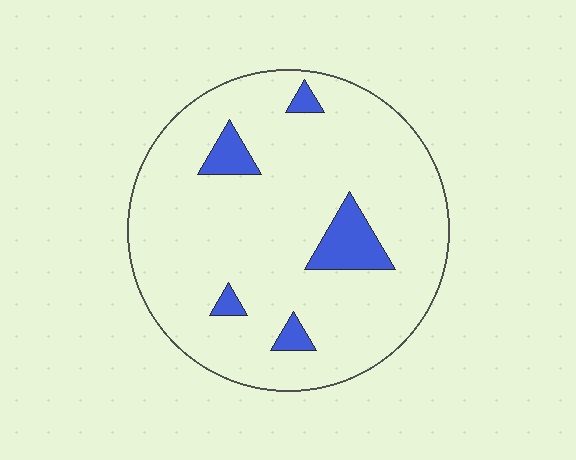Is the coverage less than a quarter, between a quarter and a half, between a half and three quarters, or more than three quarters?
Less than a quarter.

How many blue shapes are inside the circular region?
5.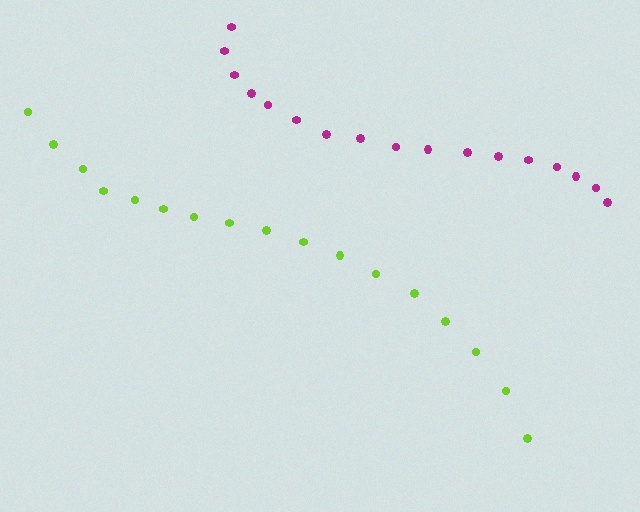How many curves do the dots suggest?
There are 2 distinct paths.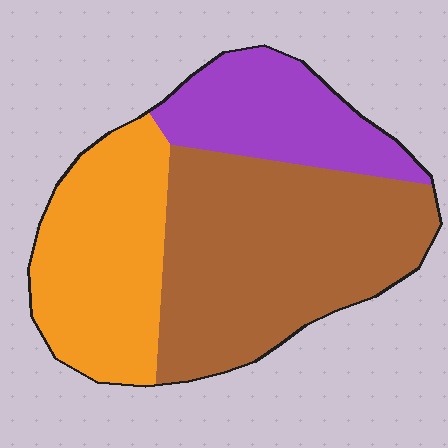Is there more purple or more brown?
Brown.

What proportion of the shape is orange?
Orange covers 30% of the shape.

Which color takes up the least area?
Purple, at roughly 20%.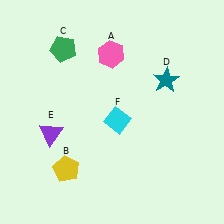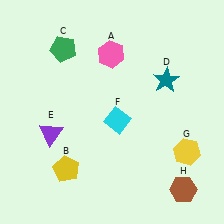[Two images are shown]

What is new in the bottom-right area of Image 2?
A brown hexagon (H) was added in the bottom-right area of Image 2.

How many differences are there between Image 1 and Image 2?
There are 2 differences between the two images.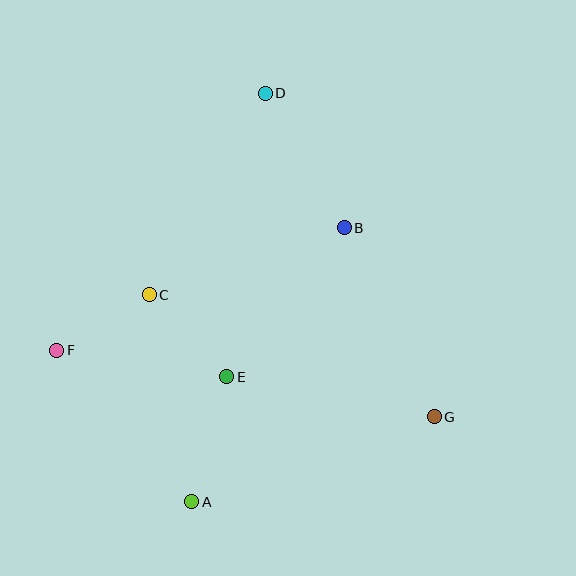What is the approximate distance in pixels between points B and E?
The distance between B and E is approximately 190 pixels.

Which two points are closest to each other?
Points C and F are closest to each other.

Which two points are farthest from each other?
Points A and D are farthest from each other.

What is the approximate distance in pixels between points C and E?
The distance between C and E is approximately 113 pixels.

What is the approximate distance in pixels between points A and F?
The distance between A and F is approximately 203 pixels.